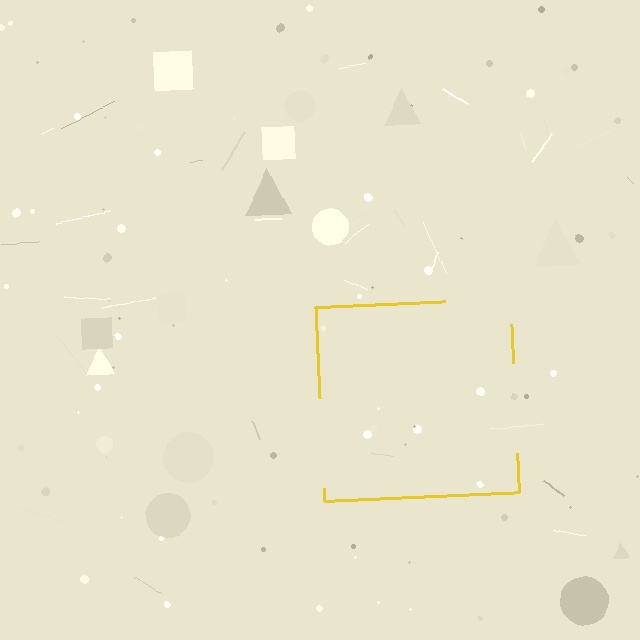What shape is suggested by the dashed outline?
The dashed outline suggests a square.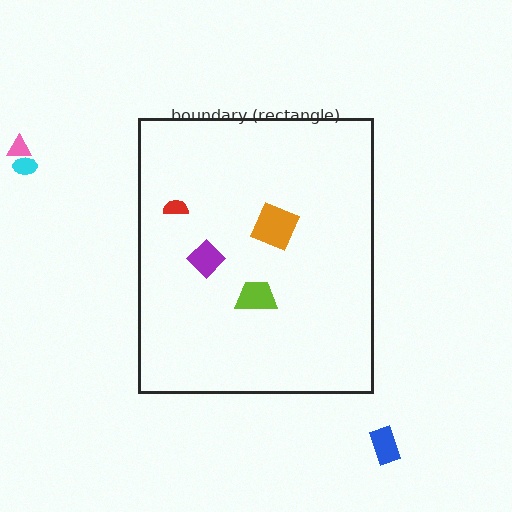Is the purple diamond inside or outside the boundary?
Inside.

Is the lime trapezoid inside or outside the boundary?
Inside.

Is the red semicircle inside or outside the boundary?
Inside.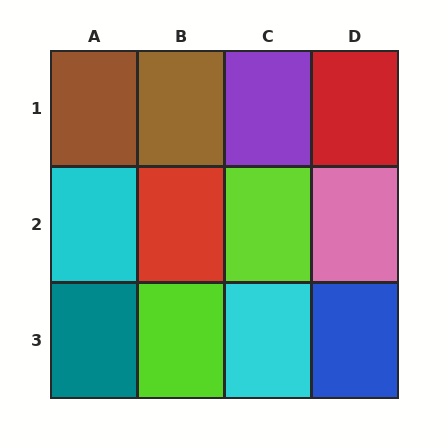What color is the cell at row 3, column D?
Blue.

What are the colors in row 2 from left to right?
Cyan, red, lime, pink.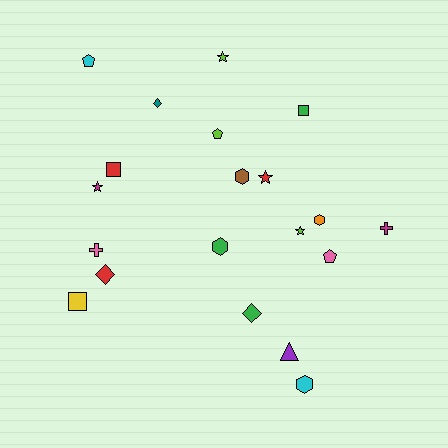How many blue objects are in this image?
There are no blue objects.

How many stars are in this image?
There are 4 stars.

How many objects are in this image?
There are 20 objects.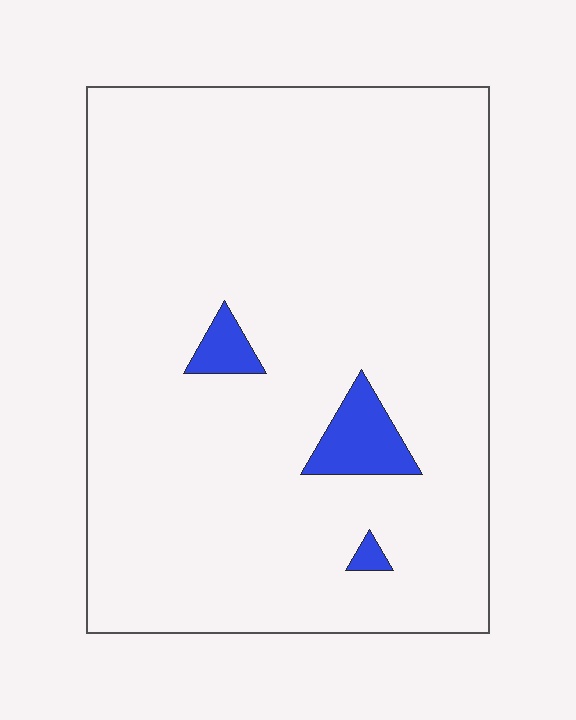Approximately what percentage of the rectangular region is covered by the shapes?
Approximately 5%.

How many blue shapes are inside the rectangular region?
3.